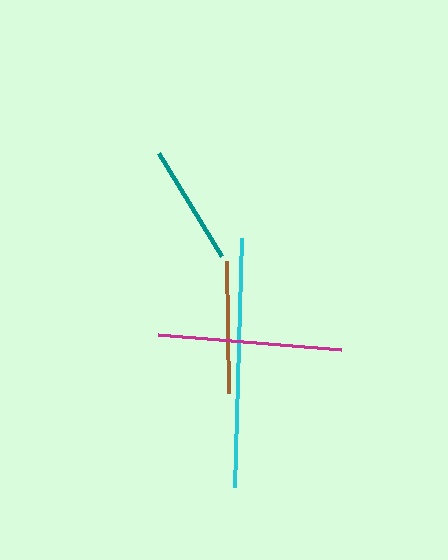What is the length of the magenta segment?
The magenta segment is approximately 183 pixels long.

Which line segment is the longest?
The cyan line is the longest at approximately 249 pixels.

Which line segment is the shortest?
The teal line is the shortest at approximately 121 pixels.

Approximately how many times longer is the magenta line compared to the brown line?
The magenta line is approximately 1.4 times the length of the brown line.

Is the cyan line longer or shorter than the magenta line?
The cyan line is longer than the magenta line.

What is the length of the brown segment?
The brown segment is approximately 132 pixels long.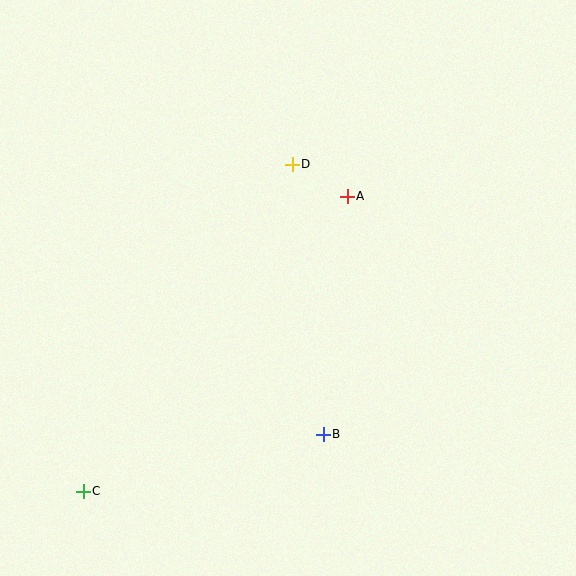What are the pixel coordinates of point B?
Point B is at (323, 434).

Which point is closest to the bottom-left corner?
Point C is closest to the bottom-left corner.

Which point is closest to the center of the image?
Point A at (347, 197) is closest to the center.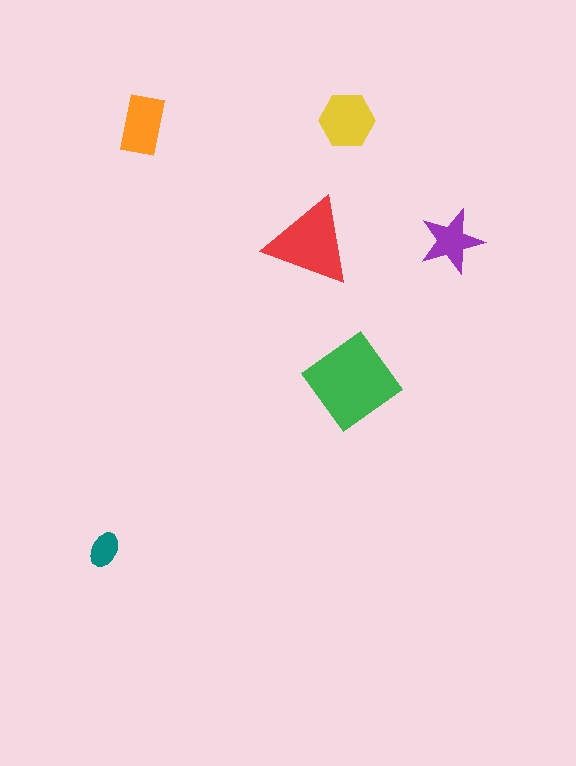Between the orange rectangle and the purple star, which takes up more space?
The orange rectangle.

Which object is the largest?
The green diamond.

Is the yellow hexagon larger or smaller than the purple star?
Larger.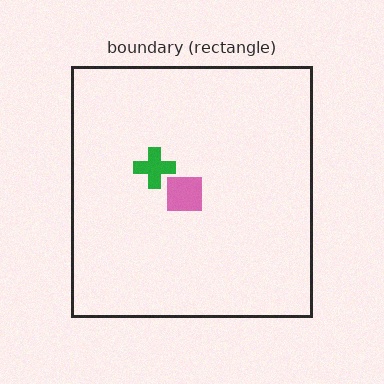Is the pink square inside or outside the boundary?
Inside.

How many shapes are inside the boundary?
2 inside, 0 outside.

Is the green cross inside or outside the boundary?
Inside.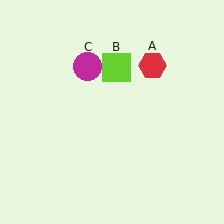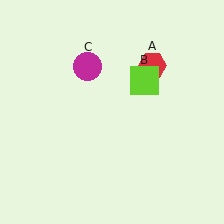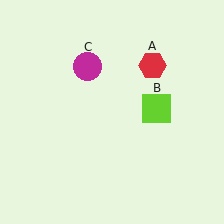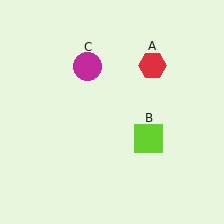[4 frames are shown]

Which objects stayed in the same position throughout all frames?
Red hexagon (object A) and magenta circle (object C) remained stationary.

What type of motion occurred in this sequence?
The lime square (object B) rotated clockwise around the center of the scene.